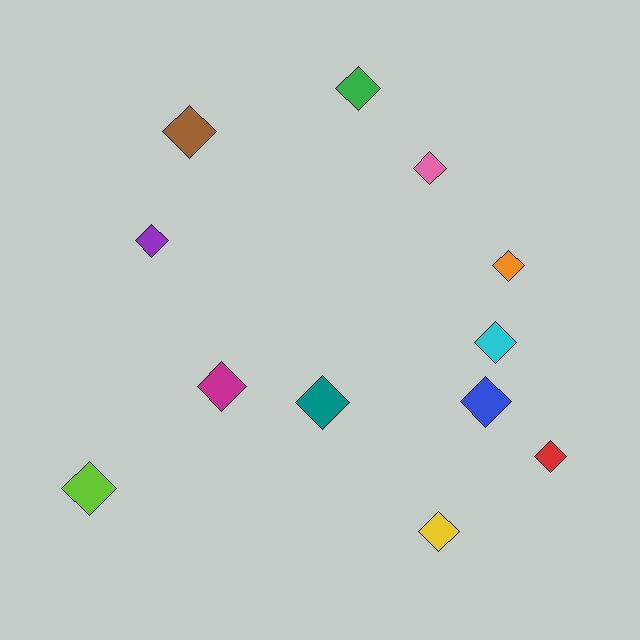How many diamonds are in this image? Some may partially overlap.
There are 12 diamonds.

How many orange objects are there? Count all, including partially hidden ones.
There is 1 orange object.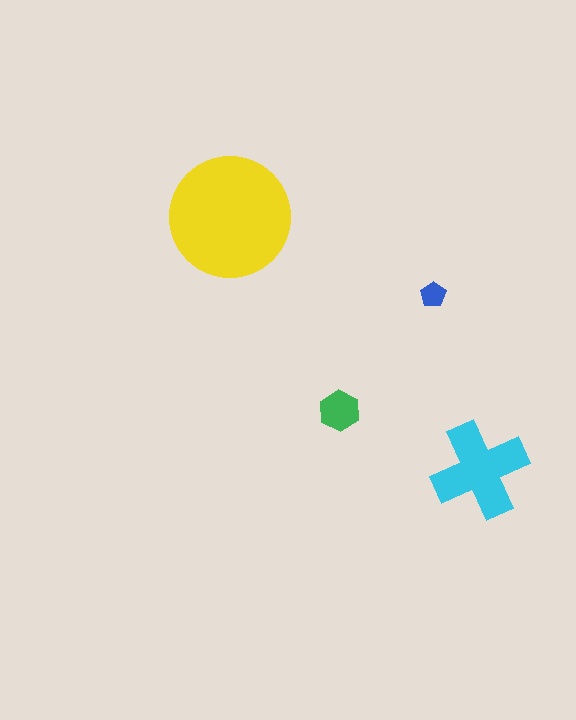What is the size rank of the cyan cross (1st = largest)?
2nd.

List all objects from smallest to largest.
The blue pentagon, the green hexagon, the cyan cross, the yellow circle.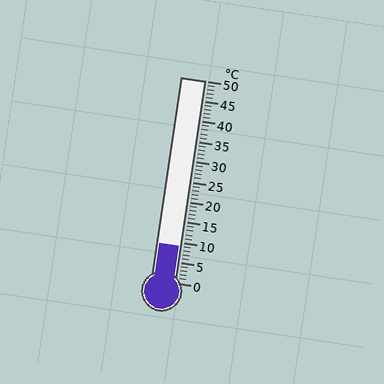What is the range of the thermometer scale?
The thermometer scale ranges from 0°C to 50°C.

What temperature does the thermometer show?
The thermometer shows approximately 9°C.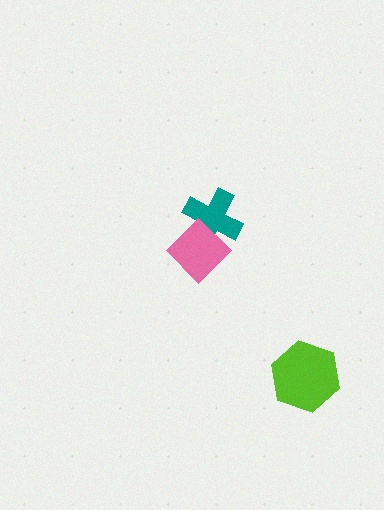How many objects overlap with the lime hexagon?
0 objects overlap with the lime hexagon.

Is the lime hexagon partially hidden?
No, no other shape covers it.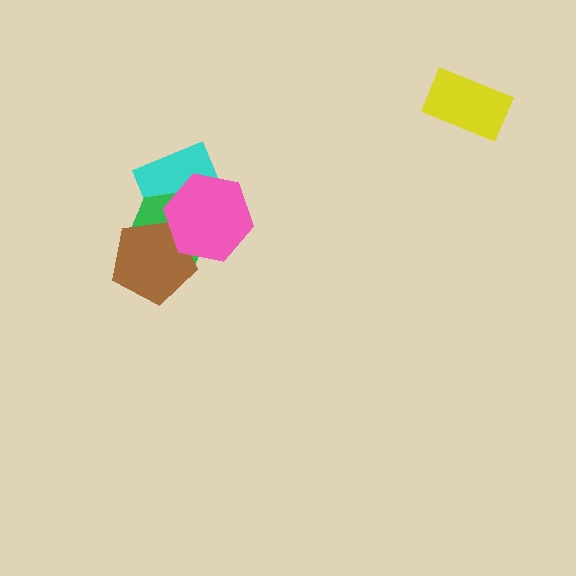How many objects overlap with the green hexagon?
3 objects overlap with the green hexagon.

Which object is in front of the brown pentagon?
The pink hexagon is in front of the brown pentagon.